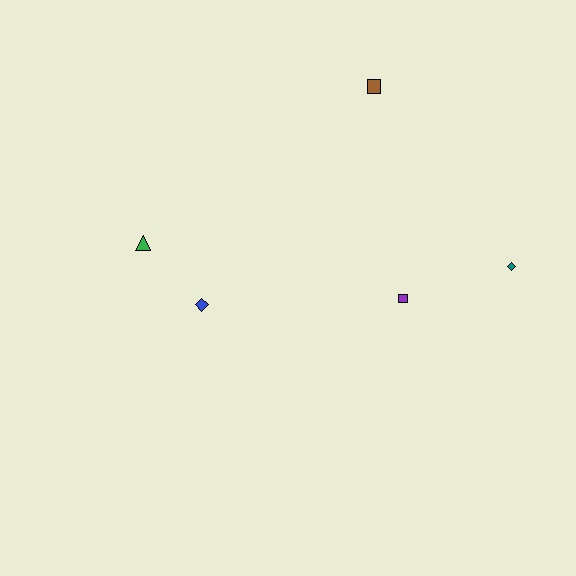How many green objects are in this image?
There is 1 green object.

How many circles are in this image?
There are no circles.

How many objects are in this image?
There are 5 objects.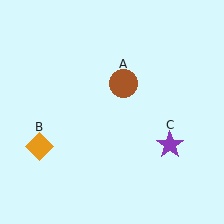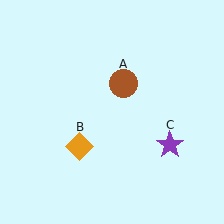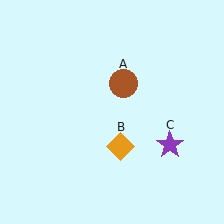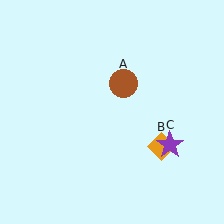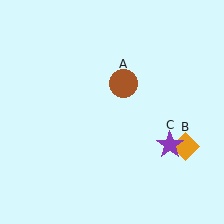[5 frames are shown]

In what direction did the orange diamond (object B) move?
The orange diamond (object B) moved right.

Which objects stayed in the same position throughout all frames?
Brown circle (object A) and purple star (object C) remained stationary.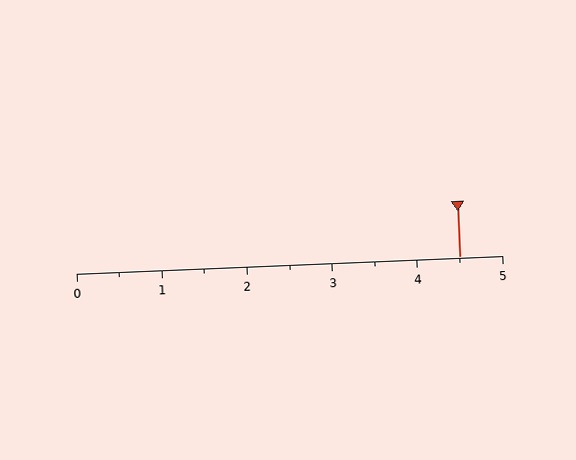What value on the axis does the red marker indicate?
The marker indicates approximately 4.5.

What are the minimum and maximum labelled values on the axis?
The axis runs from 0 to 5.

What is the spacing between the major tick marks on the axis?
The major ticks are spaced 1 apart.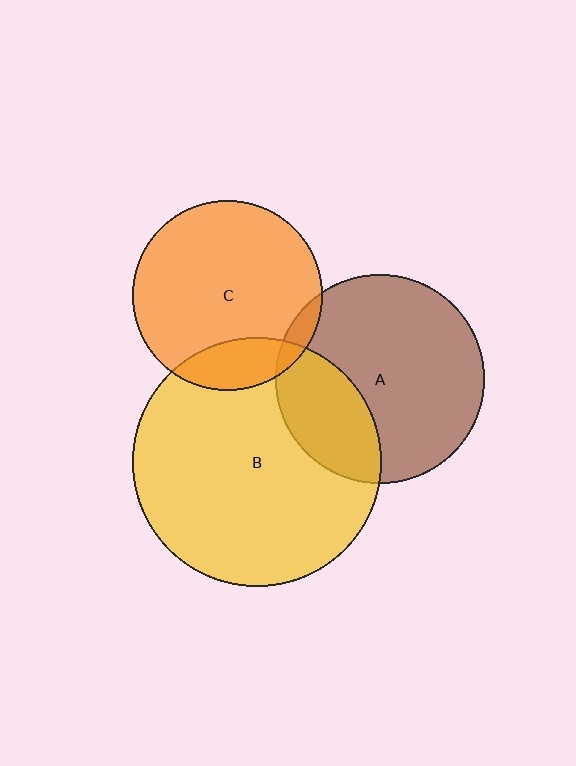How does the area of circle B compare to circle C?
Approximately 1.7 times.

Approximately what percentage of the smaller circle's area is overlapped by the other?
Approximately 15%.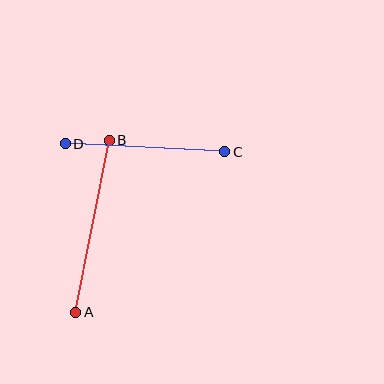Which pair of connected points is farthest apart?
Points A and B are farthest apart.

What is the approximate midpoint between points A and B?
The midpoint is at approximately (92, 226) pixels.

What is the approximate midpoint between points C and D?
The midpoint is at approximately (145, 148) pixels.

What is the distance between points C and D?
The distance is approximately 160 pixels.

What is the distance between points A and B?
The distance is approximately 175 pixels.